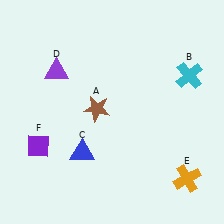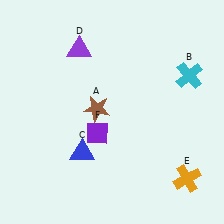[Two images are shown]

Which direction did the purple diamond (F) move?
The purple diamond (F) moved right.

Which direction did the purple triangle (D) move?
The purple triangle (D) moved right.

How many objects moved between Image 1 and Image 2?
2 objects moved between the two images.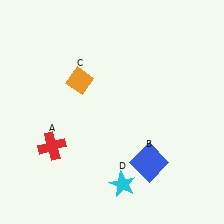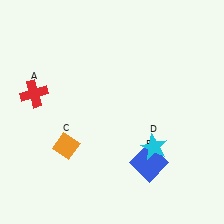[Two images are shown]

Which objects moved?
The objects that moved are: the red cross (A), the orange diamond (C), the cyan star (D).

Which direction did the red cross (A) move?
The red cross (A) moved up.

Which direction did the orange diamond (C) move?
The orange diamond (C) moved down.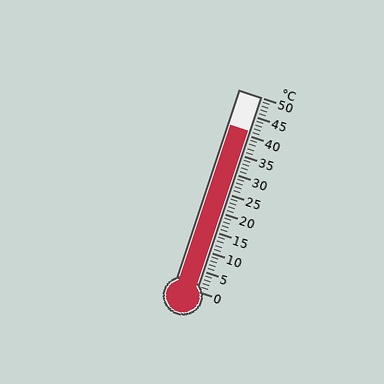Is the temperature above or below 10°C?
The temperature is above 10°C.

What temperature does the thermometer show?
The thermometer shows approximately 41°C.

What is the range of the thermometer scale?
The thermometer scale ranges from 0°C to 50°C.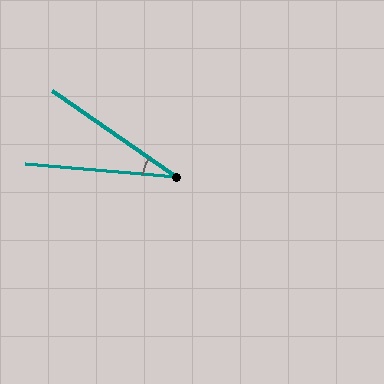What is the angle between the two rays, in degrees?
Approximately 30 degrees.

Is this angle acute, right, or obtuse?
It is acute.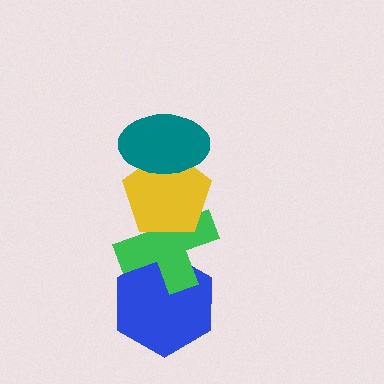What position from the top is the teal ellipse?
The teal ellipse is 1st from the top.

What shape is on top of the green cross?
The yellow pentagon is on top of the green cross.